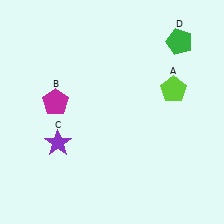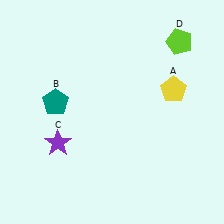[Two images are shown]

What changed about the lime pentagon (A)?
In Image 1, A is lime. In Image 2, it changed to yellow.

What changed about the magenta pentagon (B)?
In Image 1, B is magenta. In Image 2, it changed to teal.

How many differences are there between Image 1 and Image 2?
There are 3 differences between the two images.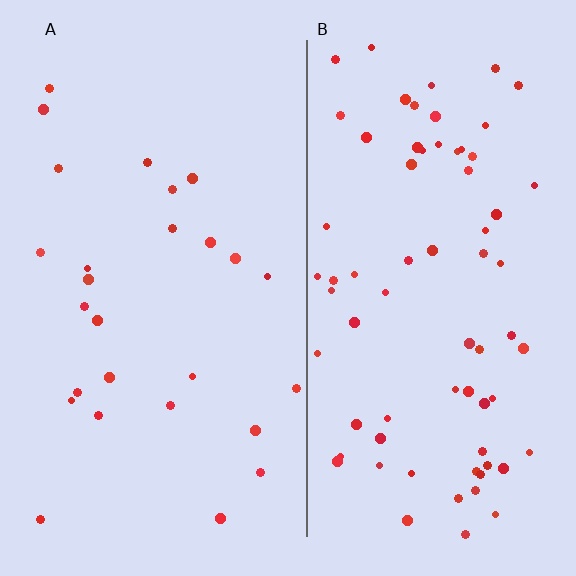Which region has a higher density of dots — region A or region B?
B (the right).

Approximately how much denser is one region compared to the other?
Approximately 2.6× — region B over region A.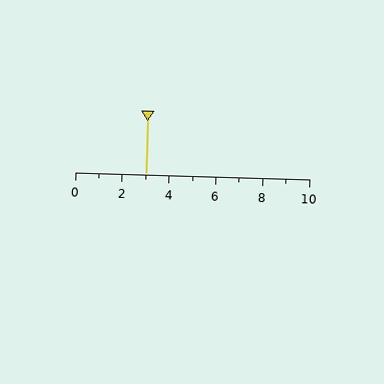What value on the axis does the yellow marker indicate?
The marker indicates approximately 3.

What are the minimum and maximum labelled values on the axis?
The axis runs from 0 to 10.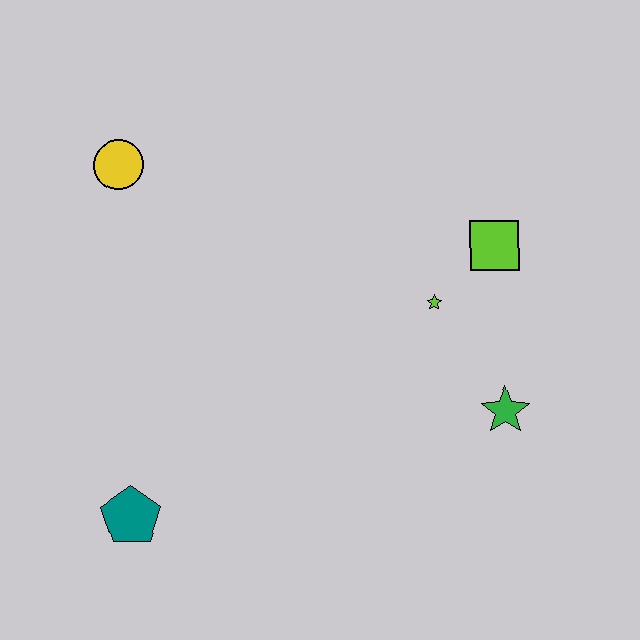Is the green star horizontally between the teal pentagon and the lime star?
No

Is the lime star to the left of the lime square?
Yes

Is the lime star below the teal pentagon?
No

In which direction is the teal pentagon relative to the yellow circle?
The teal pentagon is below the yellow circle.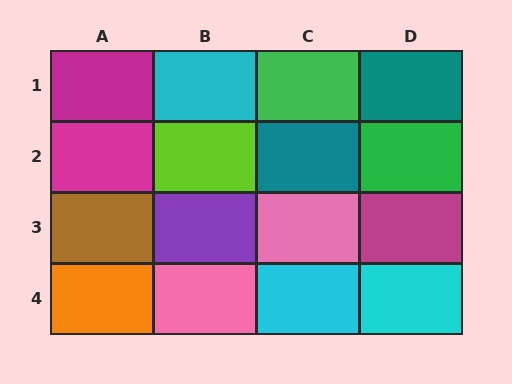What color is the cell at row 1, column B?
Cyan.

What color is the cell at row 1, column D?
Teal.